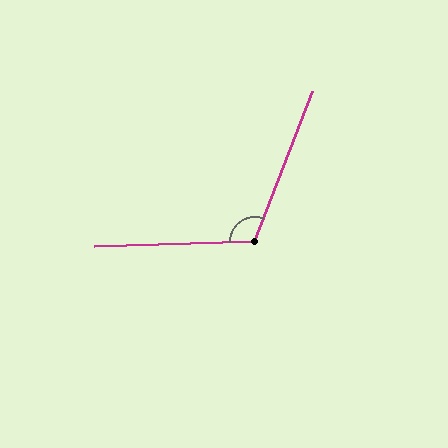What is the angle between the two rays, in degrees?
Approximately 113 degrees.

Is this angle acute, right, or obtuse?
It is obtuse.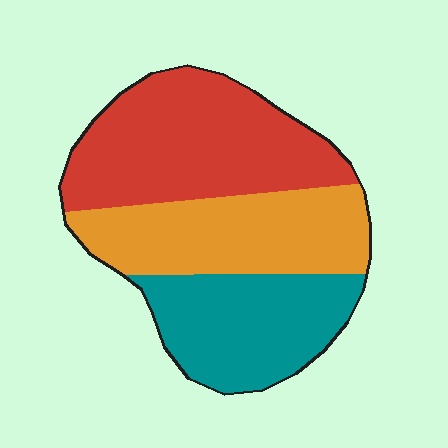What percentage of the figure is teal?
Teal covers around 30% of the figure.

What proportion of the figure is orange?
Orange takes up between a sixth and a third of the figure.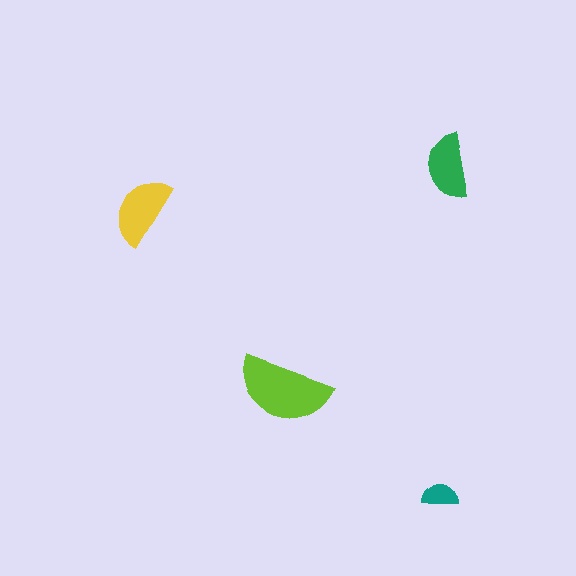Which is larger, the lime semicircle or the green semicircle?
The lime one.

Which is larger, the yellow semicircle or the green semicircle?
The yellow one.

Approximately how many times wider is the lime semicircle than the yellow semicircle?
About 1.5 times wider.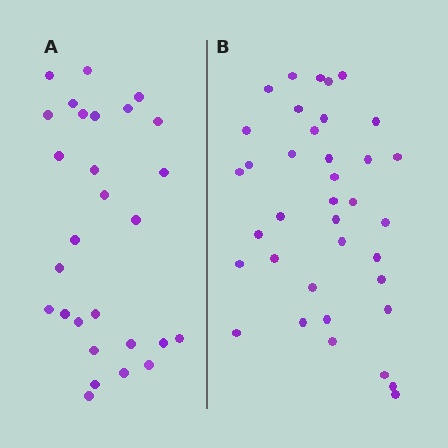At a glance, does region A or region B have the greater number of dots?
Region B (the right region) has more dots.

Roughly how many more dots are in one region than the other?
Region B has roughly 8 or so more dots than region A.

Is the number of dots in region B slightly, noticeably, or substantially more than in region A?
Region B has noticeably more, but not dramatically so. The ratio is roughly 1.3 to 1.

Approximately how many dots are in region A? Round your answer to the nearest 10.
About 30 dots. (The exact count is 28, which rounds to 30.)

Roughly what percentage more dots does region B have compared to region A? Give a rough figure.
About 30% more.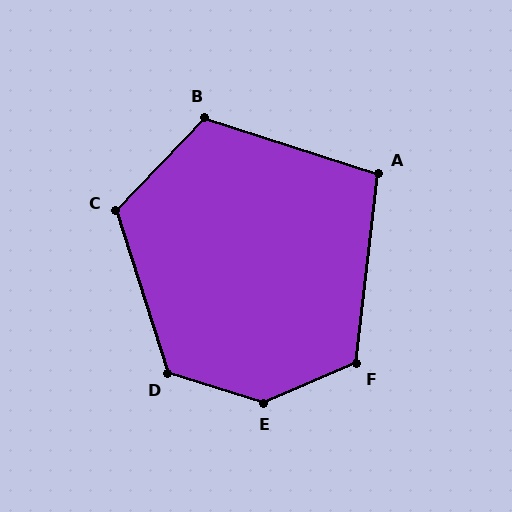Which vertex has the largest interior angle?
E, at approximately 140 degrees.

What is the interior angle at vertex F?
Approximately 119 degrees (obtuse).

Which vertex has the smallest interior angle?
A, at approximately 101 degrees.